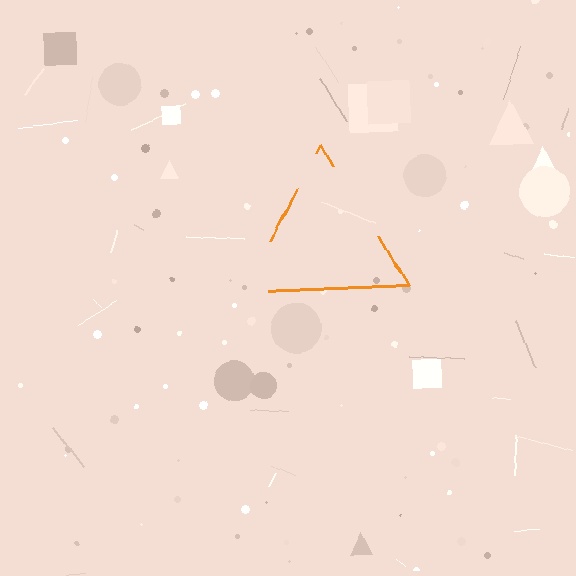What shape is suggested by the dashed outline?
The dashed outline suggests a triangle.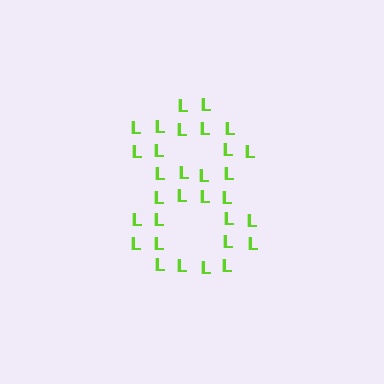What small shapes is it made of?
It is made of small letter L's.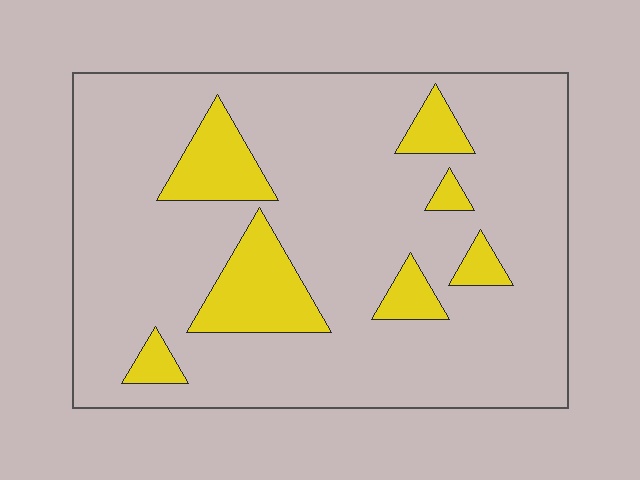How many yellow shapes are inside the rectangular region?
7.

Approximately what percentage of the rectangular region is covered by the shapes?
Approximately 15%.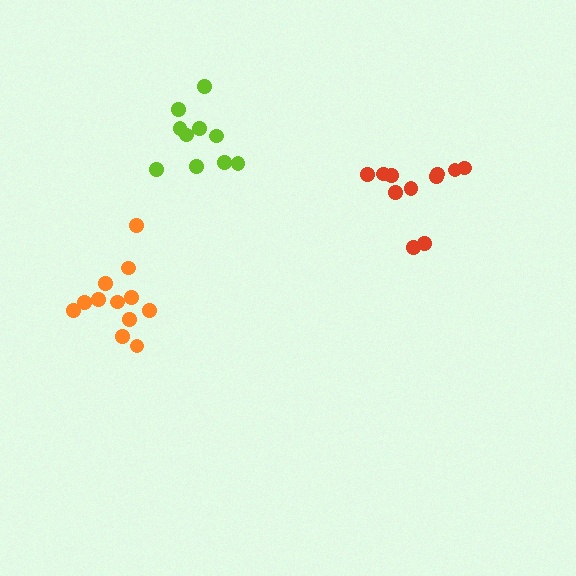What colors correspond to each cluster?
The clusters are colored: orange, red, lime.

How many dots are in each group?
Group 1: 12 dots, Group 2: 11 dots, Group 3: 10 dots (33 total).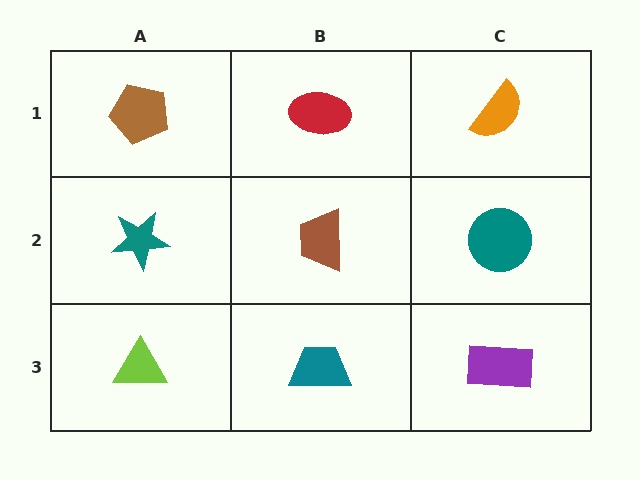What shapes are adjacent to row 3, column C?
A teal circle (row 2, column C), a teal trapezoid (row 3, column B).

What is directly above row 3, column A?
A teal star.